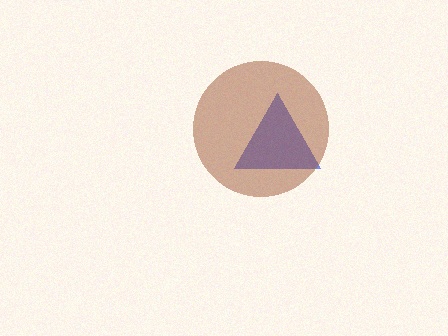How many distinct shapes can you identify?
There are 2 distinct shapes: a blue triangle, a brown circle.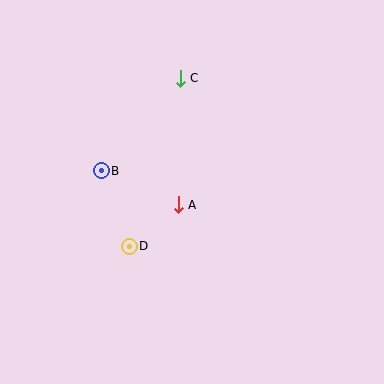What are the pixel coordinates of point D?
Point D is at (129, 246).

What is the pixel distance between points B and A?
The distance between B and A is 85 pixels.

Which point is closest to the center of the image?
Point A at (178, 205) is closest to the center.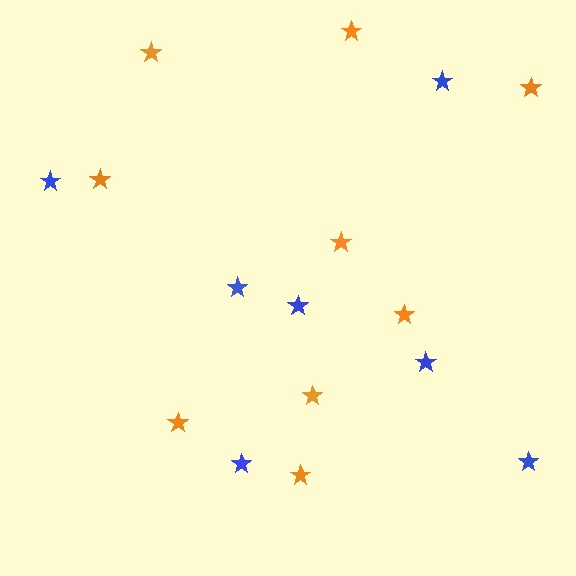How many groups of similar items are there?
There are 2 groups: one group of orange stars (9) and one group of blue stars (7).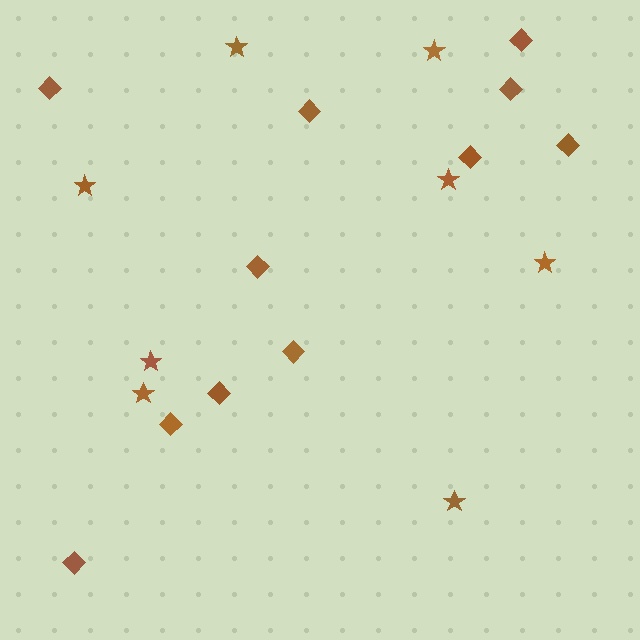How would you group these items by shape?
There are 2 groups: one group of stars (8) and one group of diamonds (11).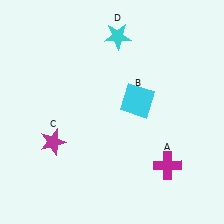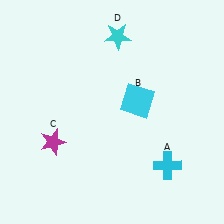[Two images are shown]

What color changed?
The cross (A) changed from magenta in Image 1 to cyan in Image 2.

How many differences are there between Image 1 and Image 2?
There is 1 difference between the two images.